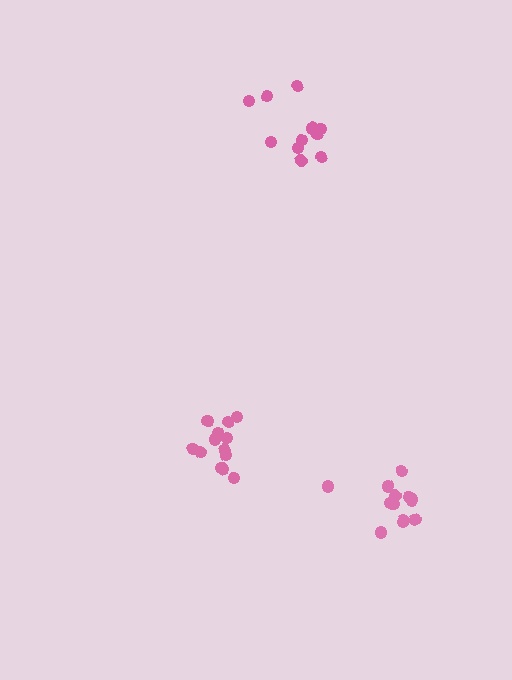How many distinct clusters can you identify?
There are 3 distinct clusters.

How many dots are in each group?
Group 1: 13 dots, Group 2: 12 dots, Group 3: 11 dots (36 total).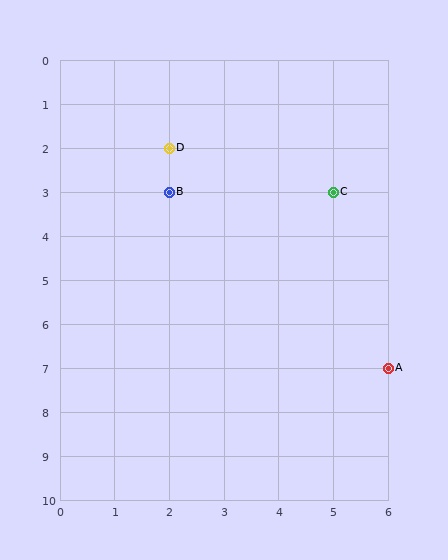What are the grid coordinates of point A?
Point A is at grid coordinates (6, 7).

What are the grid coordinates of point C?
Point C is at grid coordinates (5, 3).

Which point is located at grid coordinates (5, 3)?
Point C is at (5, 3).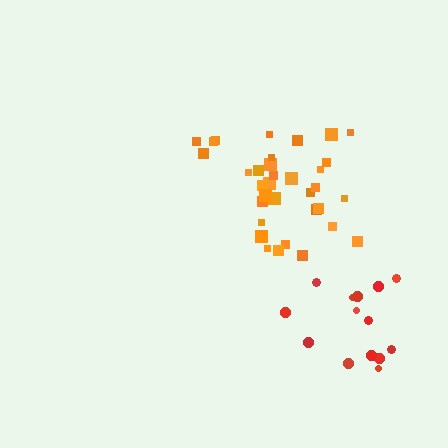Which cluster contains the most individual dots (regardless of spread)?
Orange (34).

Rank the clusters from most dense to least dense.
orange, red.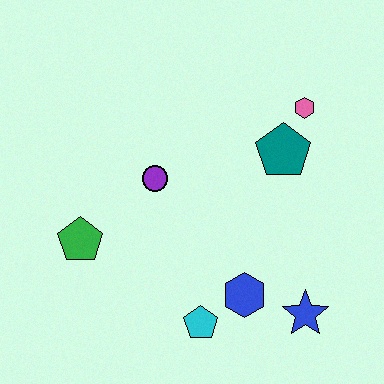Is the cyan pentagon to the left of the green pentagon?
No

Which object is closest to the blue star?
The blue hexagon is closest to the blue star.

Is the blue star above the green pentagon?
No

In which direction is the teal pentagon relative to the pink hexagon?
The teal pentagon is below the pink hexagon.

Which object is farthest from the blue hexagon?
The pink hexagon is farthest from the blue hexagon.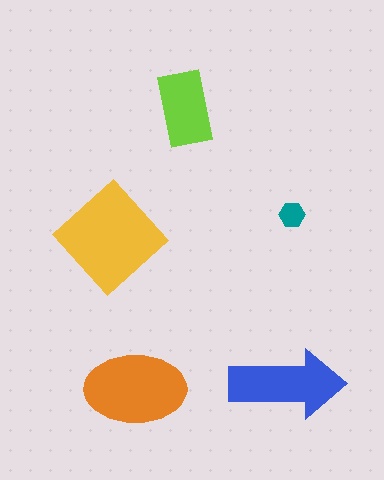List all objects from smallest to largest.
The teal hexagon, the lime rectangle, the blue arrow, the orange ellipse, the yellow diamond.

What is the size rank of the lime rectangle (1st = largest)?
4th.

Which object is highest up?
The lime rectangle is topmost.